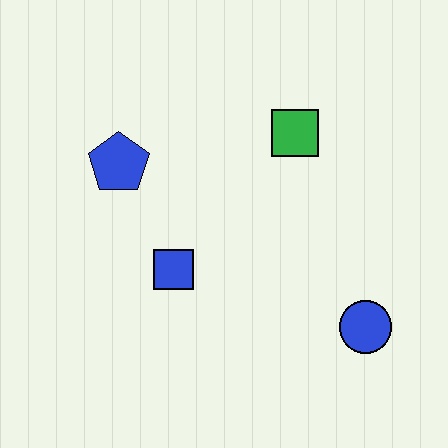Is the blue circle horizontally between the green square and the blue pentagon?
No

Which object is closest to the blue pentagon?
The blue square is closest to the blue pentagon.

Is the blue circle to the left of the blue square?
No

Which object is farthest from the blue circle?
The blue pentagon is farthest from the blue circle.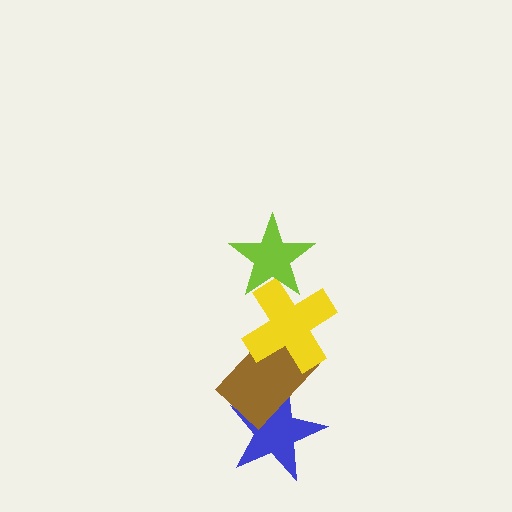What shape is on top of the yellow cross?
The lime star is on top of the yellow cross.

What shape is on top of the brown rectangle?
The yellow cross is on top of the brown rectangle.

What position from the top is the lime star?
The lime star is 1st from the top.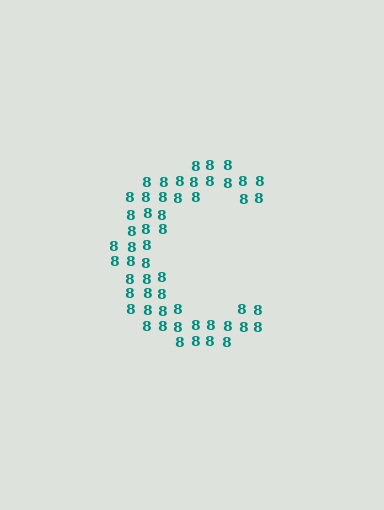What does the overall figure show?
The overall figure shows the letter C.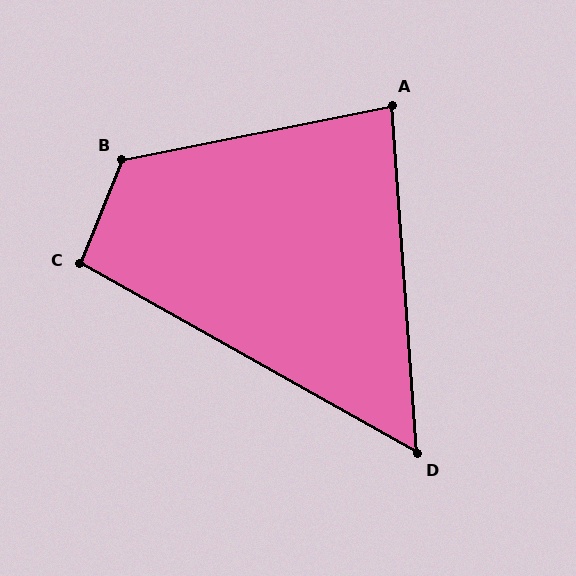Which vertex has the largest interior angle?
B, at approximately 123 degrees.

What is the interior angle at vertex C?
Approximately 97 degrees (obtuse).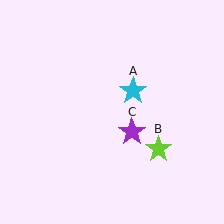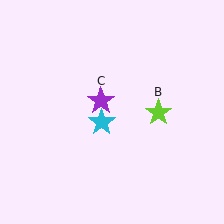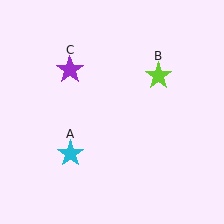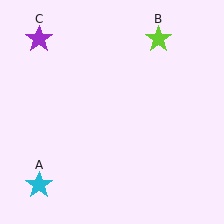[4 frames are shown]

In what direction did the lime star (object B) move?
The lime star (object B) moved up.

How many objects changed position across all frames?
3 objects changed position: cyan star (object A), lime star (object B), purple star (object C).